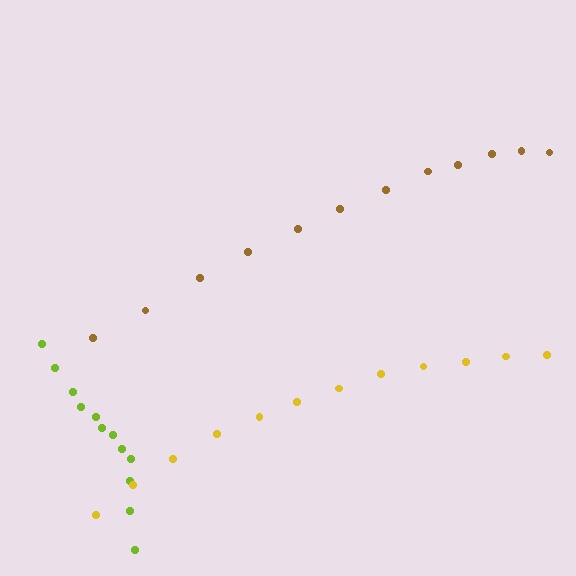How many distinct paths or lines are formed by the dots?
There are 3 distinct paths.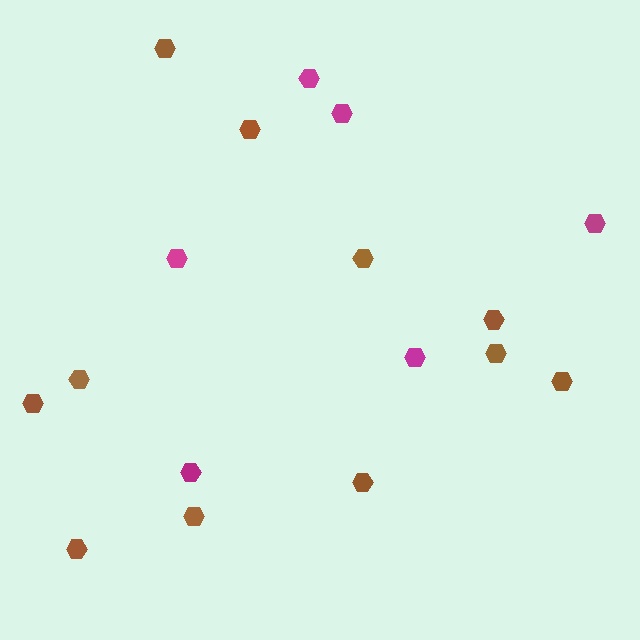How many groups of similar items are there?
There are 2 groups: one group of brown hexagons (11) and one group of magenta hexagons (6).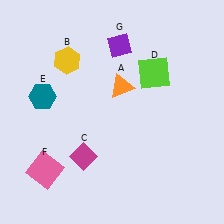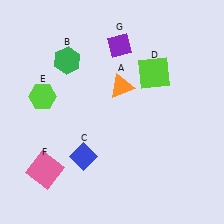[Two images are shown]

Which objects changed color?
B changed from yellow to green. C changed from magenta to blue. E changed from teal to lime.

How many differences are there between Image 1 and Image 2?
There are 3 differences between the two images.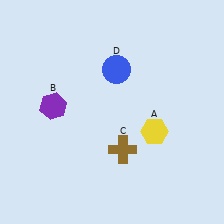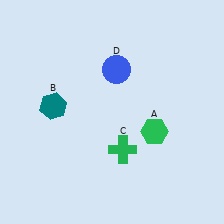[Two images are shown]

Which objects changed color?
A changed from yellow to green. B changed from purple to teal. C changed from brown to green.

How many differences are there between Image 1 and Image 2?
There are 3 differences between the two images.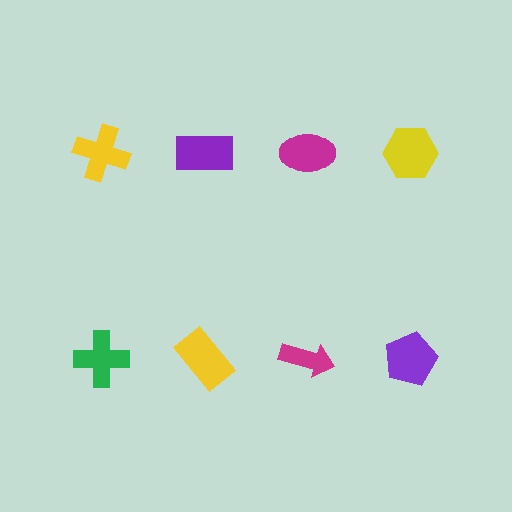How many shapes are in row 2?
4 shapes.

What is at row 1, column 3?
A magenta ellipse.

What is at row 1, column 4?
A yellow hexagon.